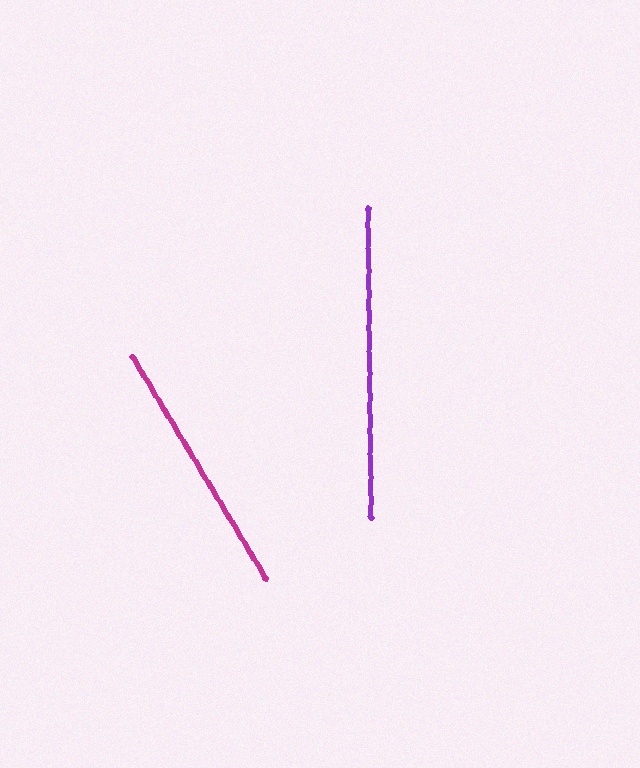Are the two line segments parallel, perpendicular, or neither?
Neither parallel nor perpendicular — they differ by about 30°.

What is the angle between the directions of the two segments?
Approximately 30 degrees.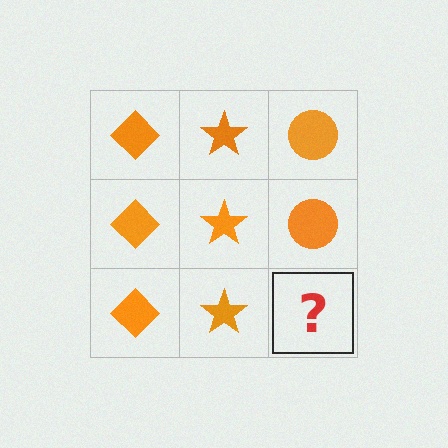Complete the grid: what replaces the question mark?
The question mark should be replaced with an orange circle.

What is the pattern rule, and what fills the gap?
The rule is that each column has a consistent shape. The gap should be filled with an orange circle.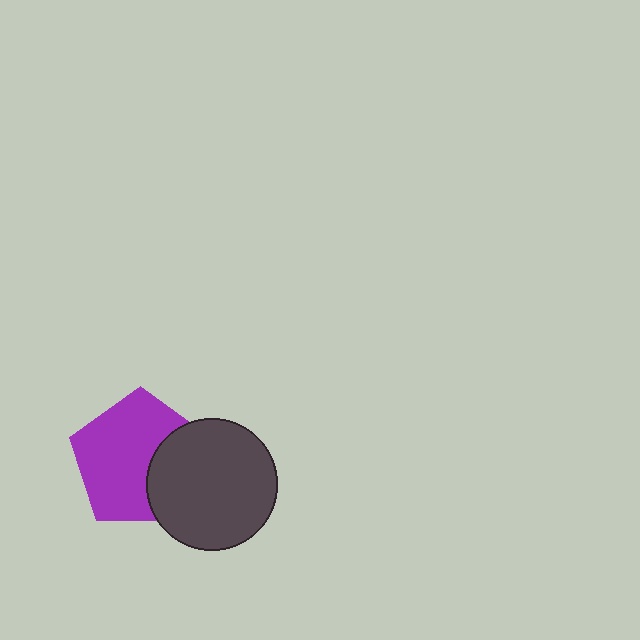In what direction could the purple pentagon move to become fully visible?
The purple pentagon could move left. That would shift it out from behind the dark gray circle entirely.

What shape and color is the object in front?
The object in front is a dark gray circle.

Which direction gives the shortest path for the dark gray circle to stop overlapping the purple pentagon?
Moving right gives the shortest separation.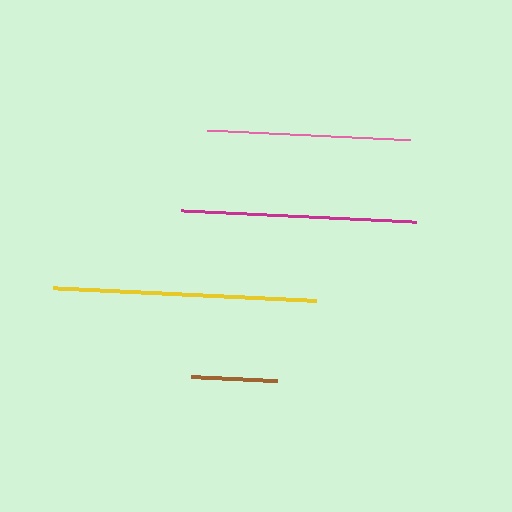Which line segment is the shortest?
The brown line is the shortest at approximately 86 pixels.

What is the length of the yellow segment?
The yellow segment is approximately 263 pixels long.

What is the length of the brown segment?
The brown segment is approximately 86 pixels long.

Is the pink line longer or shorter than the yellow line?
The yellow line is longer than the pink line.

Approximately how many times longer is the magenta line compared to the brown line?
The magenta line is approximately 2.7 times the length of the brown line.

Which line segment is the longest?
The yellow line is the longest at approximately 263 pixels.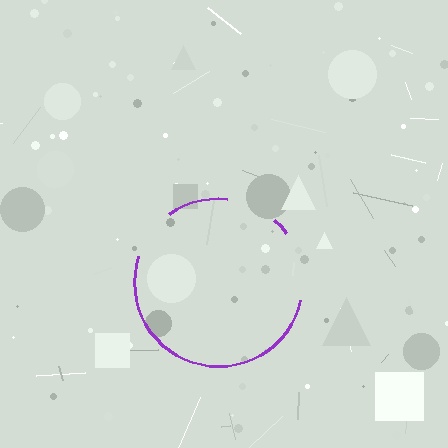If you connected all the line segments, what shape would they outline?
They would outline a circle.